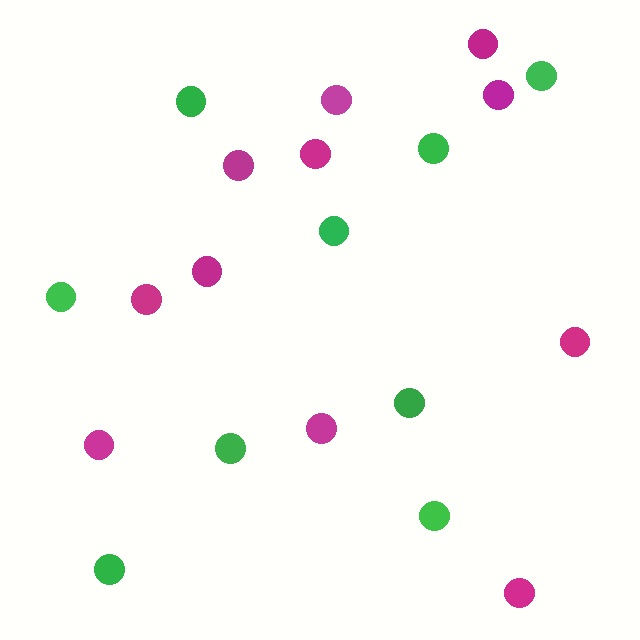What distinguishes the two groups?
There are 2 groups: one group of green circles (9) and one group of magenta circles (11).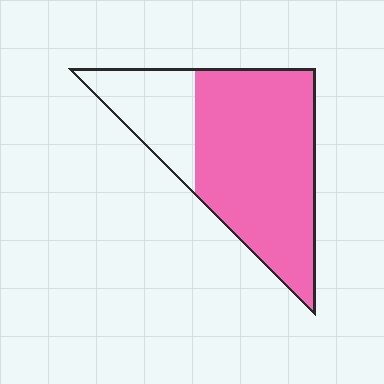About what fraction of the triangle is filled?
About three quarters (3/4).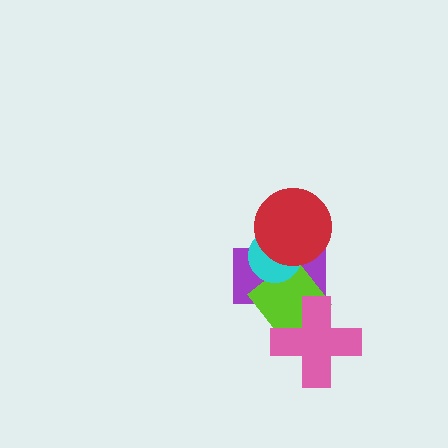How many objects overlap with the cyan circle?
3 objects overlap with the cyan circle.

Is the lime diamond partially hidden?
Yes, it is partially covered by another shape.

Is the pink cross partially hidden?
No, no other shape covers it.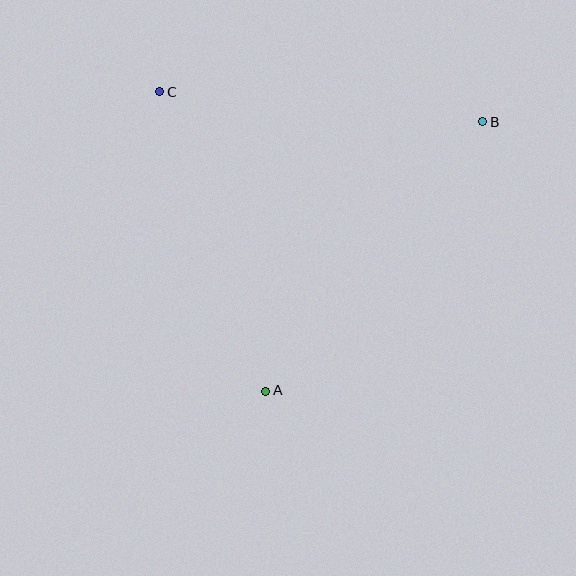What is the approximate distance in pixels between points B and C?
The distance between B and C is approximately 324 pixels.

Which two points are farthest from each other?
Points A and B are farthest from each other.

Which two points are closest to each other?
Points A and C are closest to each other.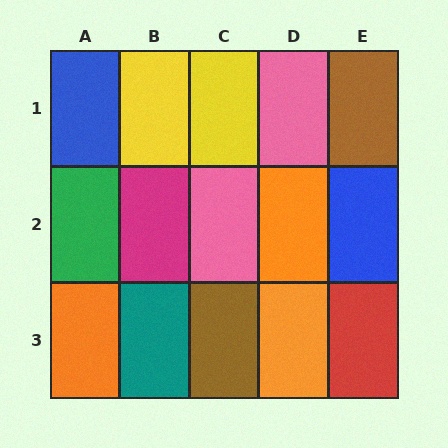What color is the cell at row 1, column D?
Pink.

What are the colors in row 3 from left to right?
Orange, teal, brown, orange, red.